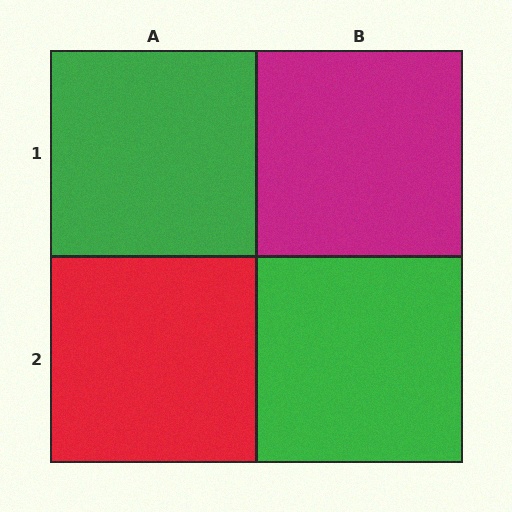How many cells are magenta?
1 cell is magenta.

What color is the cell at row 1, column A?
Green.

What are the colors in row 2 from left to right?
Red, green.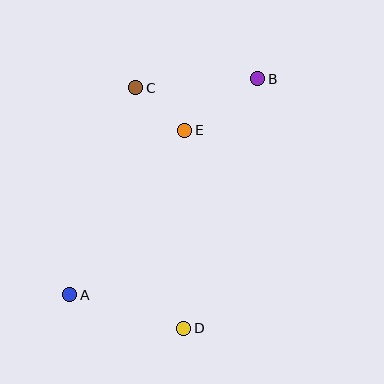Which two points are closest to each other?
Points C and E are closest to each other.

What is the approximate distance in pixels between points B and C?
The distance between B and C is approximately 122 pixels.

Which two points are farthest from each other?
Points A and B are farthest from each other.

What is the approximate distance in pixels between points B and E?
The distance between B and E is approximately 89 pixels.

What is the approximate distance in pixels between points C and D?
The distance between C and D is approximately 245 pixels.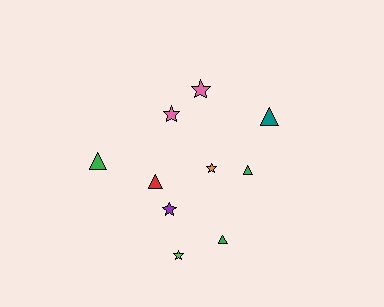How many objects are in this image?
There are 10 objects.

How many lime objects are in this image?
There is 1 lime object.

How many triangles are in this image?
There are 5 triangles.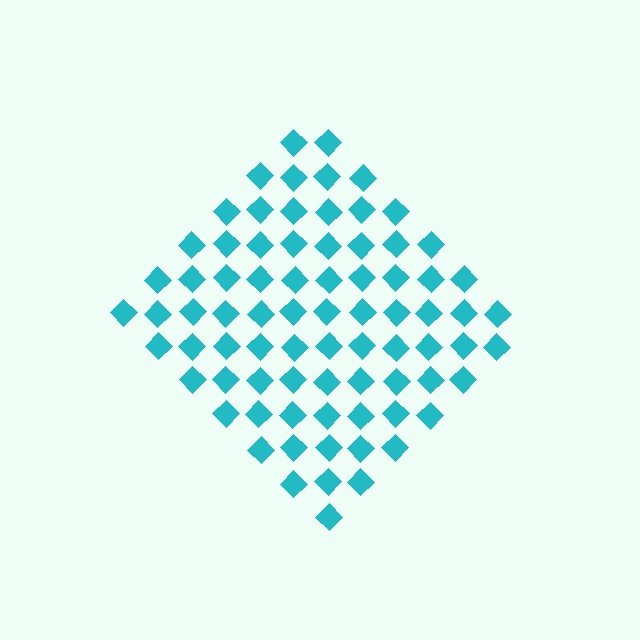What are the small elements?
The small elements are diamonds.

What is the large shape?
The large shape is a diamond.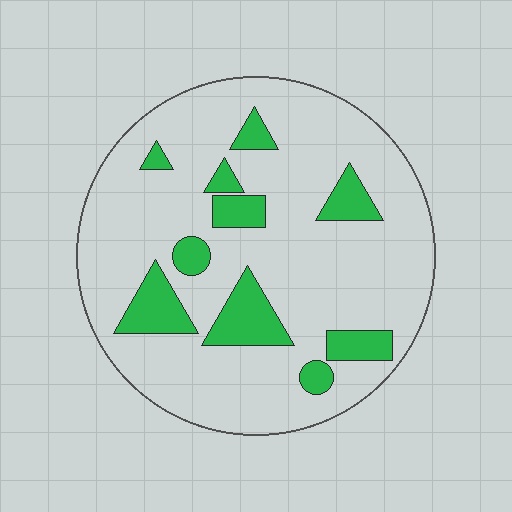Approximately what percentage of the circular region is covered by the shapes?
Approximately 15%.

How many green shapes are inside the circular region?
10.